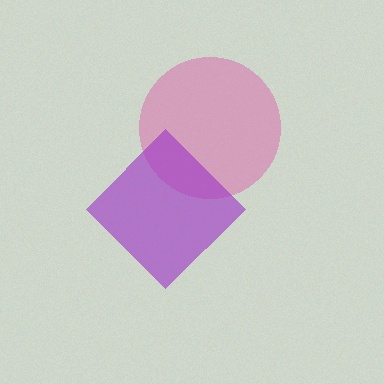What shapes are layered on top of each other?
The layered shapes are: a pink circle, a purple diamond.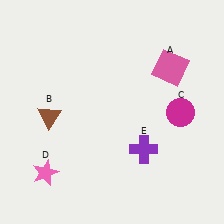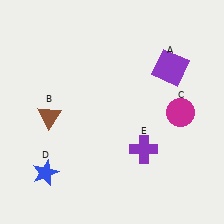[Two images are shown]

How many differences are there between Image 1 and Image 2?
There are 2 differences between the two images.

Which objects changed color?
A changed from pink to purple. D changed from pink to blue.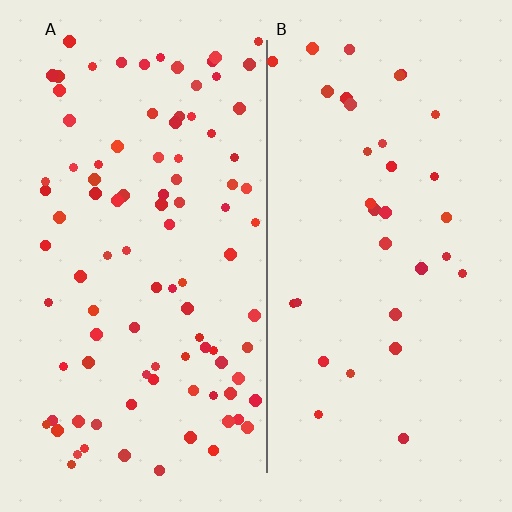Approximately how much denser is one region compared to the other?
Approximately 2.8× — region A over region B.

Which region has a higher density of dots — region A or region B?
A (the left).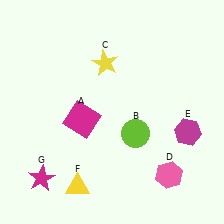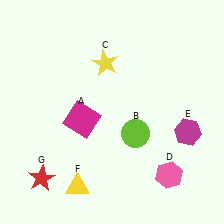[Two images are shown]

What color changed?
The star (G) changed from magenta in Image 1 to red in Image 2.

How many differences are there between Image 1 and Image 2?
There is 1 difference between the two images.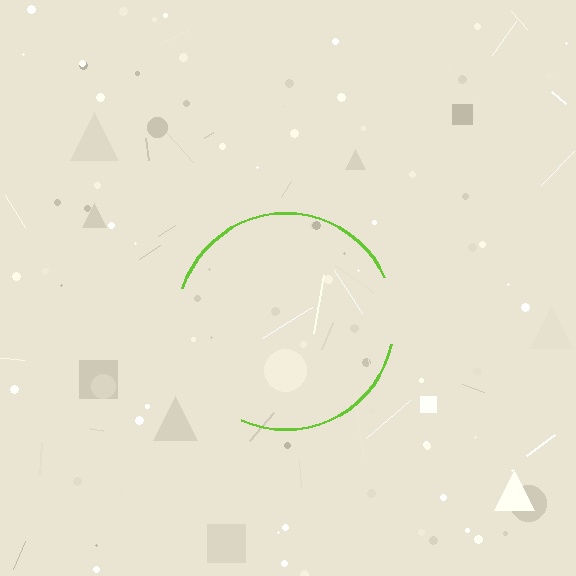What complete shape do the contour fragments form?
The contour fragments form a circle.